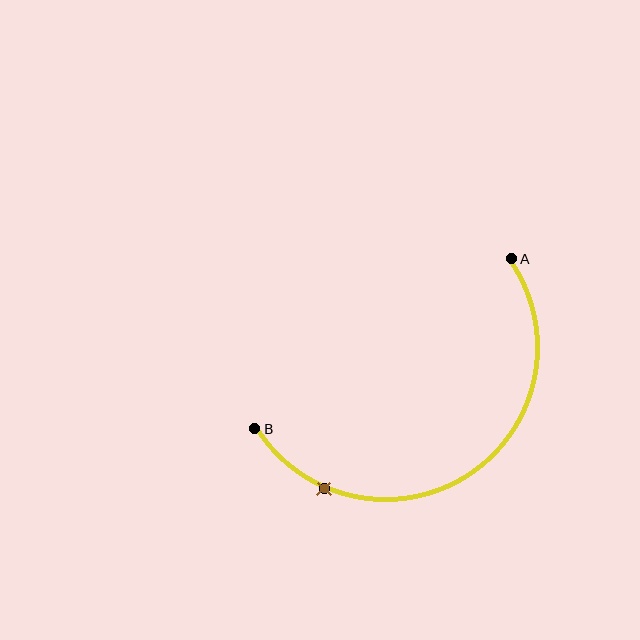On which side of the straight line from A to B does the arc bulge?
The arc bulges below the straight line connecting A and B.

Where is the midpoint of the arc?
The arc midpoint is the point on the curve farthest from the straight line joining A and B. It sits below that line.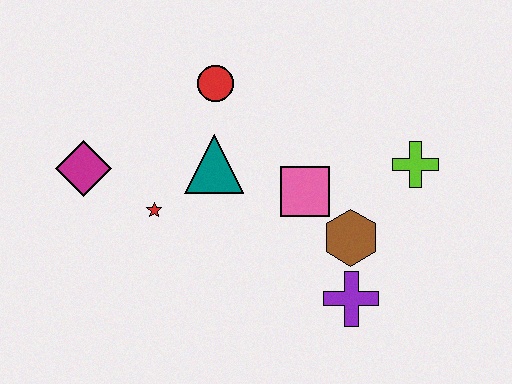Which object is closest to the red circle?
The teal triangle is closest to the red circle.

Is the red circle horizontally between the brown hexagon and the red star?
Yes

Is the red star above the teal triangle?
No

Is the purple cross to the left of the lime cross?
Yes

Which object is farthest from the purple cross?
The magenta diamond is farthest from the purple cross.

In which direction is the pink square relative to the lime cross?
The pink square is to the left of the lime cross.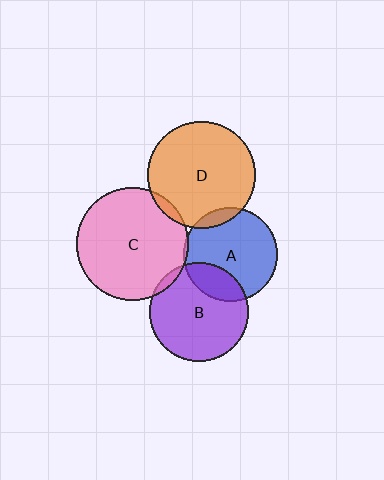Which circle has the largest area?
Circle C (pink).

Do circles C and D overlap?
Yes.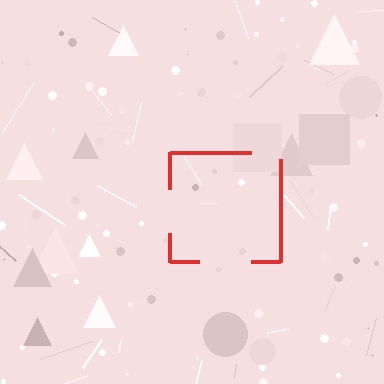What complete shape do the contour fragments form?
The contour fragments form a square.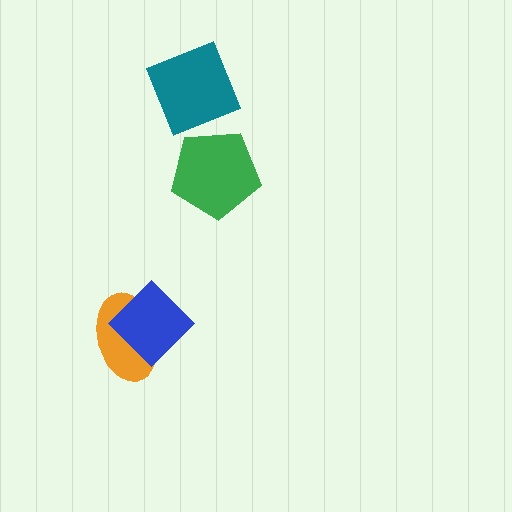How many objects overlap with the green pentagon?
0 objects overlap with the green pentagon.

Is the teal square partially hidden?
No, no other shape covers it.